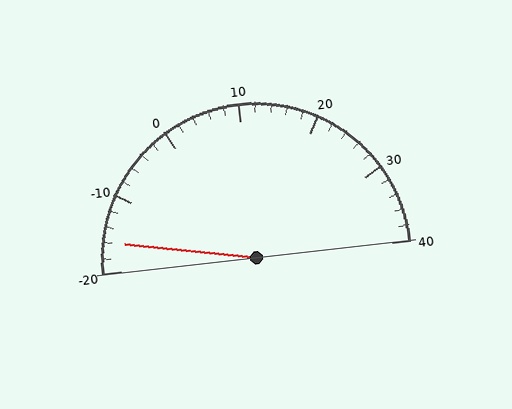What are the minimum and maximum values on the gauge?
The gauge ranges from -20 to 40.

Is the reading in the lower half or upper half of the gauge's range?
The reading is in the lower half of the range (-20 to 40).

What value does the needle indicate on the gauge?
The needle indicates approximately -16.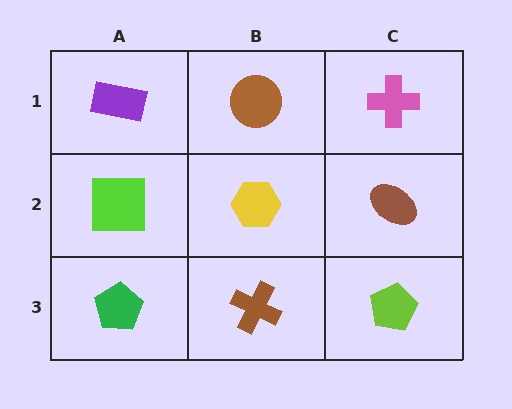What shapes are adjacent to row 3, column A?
A lime square (row 2, column A), a brown cross (row 3, column B).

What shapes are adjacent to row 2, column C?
A pink cross (row 1, column C), a lime pentagon (row 3, column C), a yellow hexagon (row 2, column B).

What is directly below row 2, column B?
A brown cross.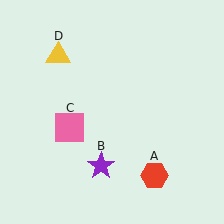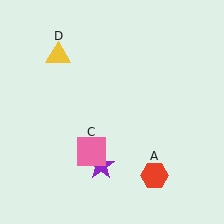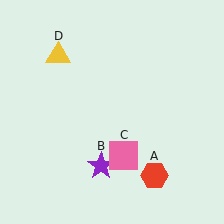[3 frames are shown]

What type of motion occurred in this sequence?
The pink square (object C) rotated counterclockwise around the center of the scene.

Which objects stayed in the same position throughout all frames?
Red hexagon (object A) and purple star (object B) and yellow triangle (object D) remained stationary.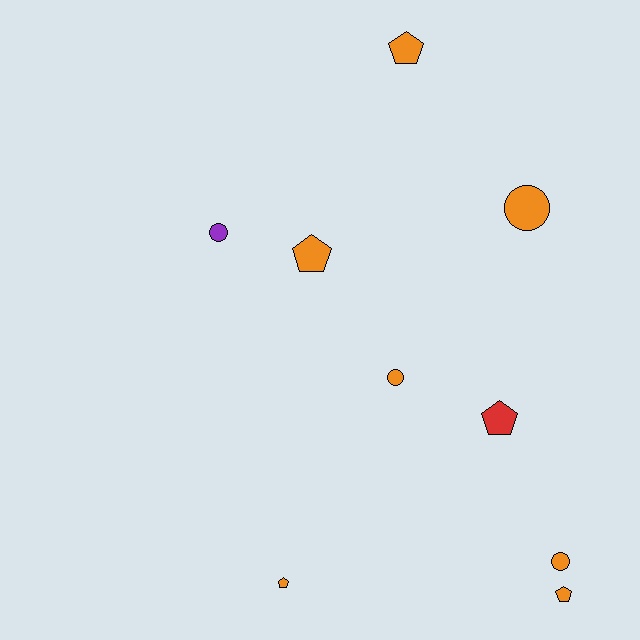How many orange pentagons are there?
There are 4 orange pentagons.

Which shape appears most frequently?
Pentagon, with 5 objects.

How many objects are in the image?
There are 9 objects.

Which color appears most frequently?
Orange, with 7 objects.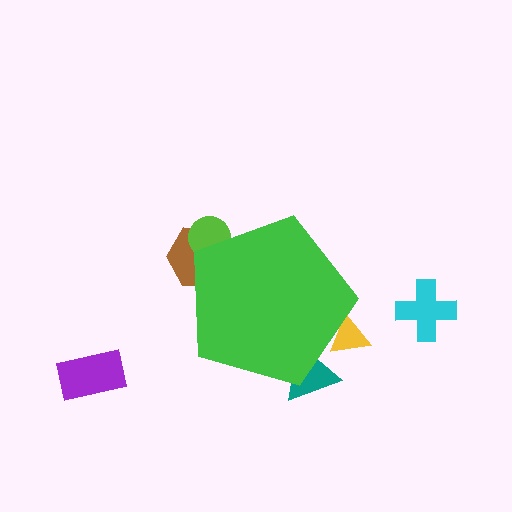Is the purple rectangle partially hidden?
No, the purple rectangle is fully visible.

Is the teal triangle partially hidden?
Yes, the teal triangle is partially hidden behind the green pentagon.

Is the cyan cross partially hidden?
No, the cyan cross is fully visible.